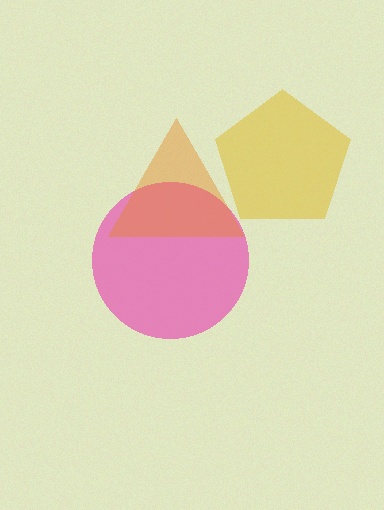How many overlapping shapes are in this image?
There are 3 overlapping shapes in the image.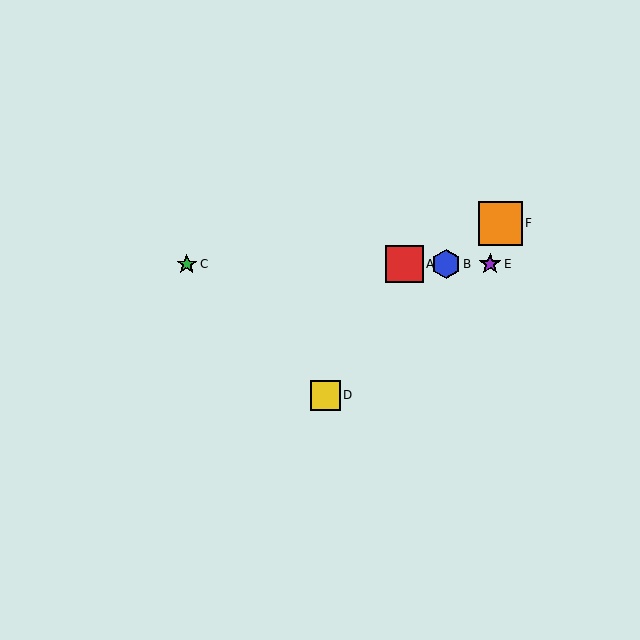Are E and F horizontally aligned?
No, E is at y≈264 and F is at y≈223.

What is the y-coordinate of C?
Object C is at y≈264.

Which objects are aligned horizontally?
Objects A, B, C, E are aligned horizontally.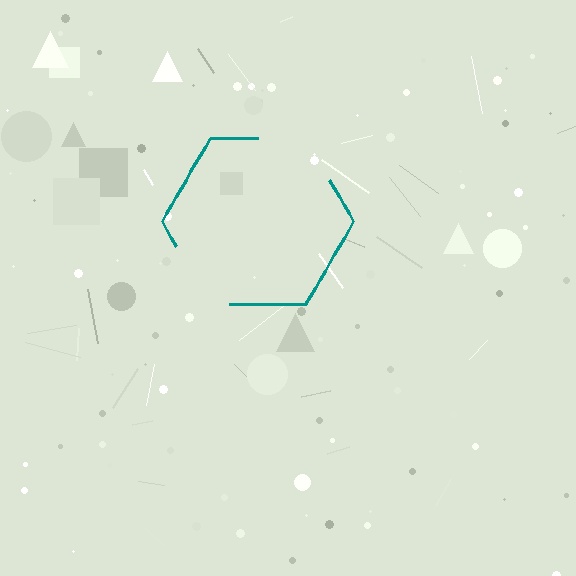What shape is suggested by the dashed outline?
The dashed outline suggests a hexagon.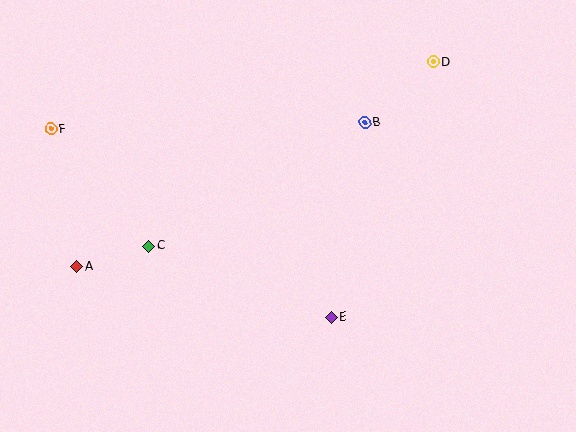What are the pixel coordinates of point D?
Point D is at (433, 62).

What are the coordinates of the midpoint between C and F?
The midpoint between C and F is at (100, 188).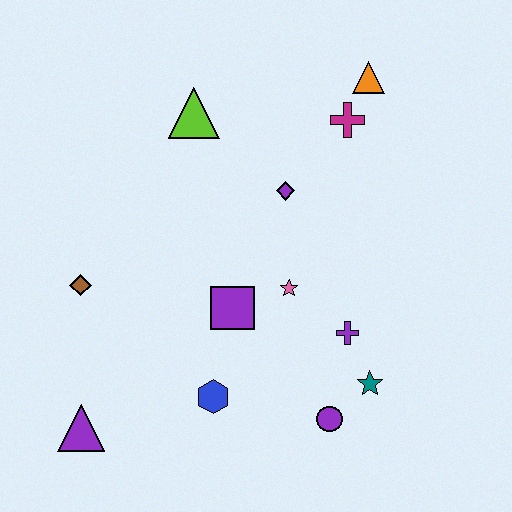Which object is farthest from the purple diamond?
The purple triangle is farthest from the purple diamond.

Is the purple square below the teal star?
No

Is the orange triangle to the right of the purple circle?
Yes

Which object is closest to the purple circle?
The teal star is closest to the purple circle.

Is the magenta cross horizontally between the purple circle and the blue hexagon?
No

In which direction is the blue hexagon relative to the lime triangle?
The blue hexagon is below the lime triangle.